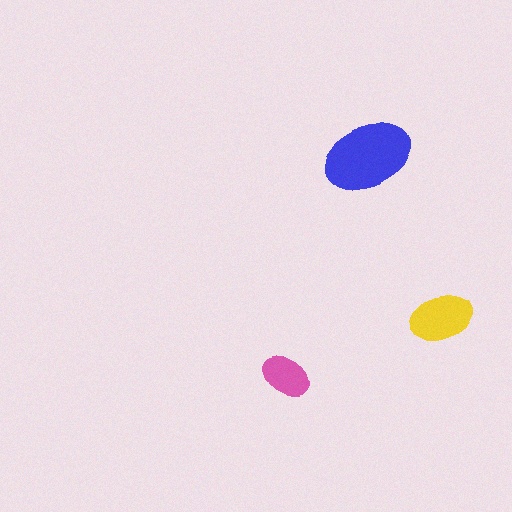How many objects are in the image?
There are 3 objects in the image.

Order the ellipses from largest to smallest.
the blue one, the yellow one, the pink one.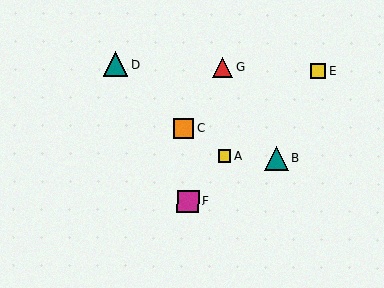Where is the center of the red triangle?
The center of the red triangle is at (222, 68).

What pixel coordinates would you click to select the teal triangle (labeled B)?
Click at (276, 158) to select the teal triangle B.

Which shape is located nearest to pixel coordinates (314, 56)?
The yellow square (labeled E) at (318, 71) is nearest to that location.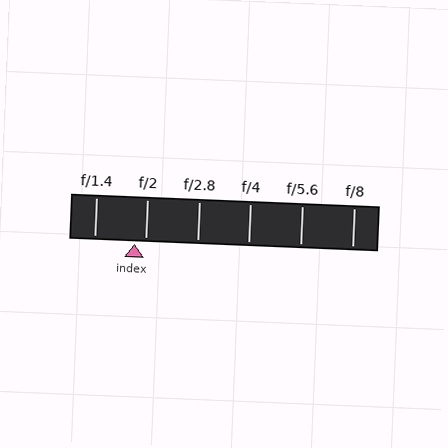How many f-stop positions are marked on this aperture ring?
There are 6 f-stop positions marked.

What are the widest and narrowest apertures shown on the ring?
The widest aperture shown is f/1.4 and the narrowest is f/8.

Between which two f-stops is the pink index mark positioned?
The index mark is between f/1.4 and f/2.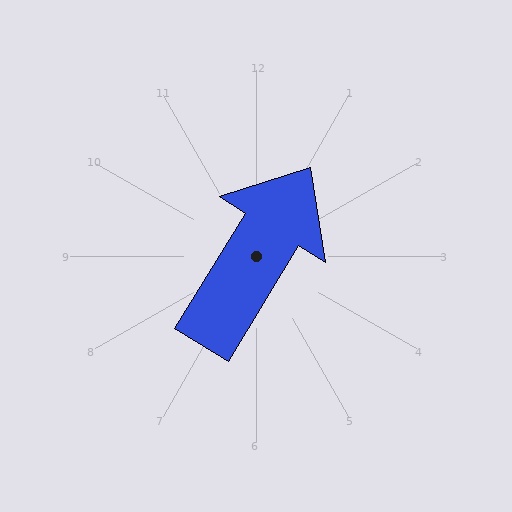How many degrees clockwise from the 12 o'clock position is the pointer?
Approximately 32 degrees.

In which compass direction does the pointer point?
Northeast.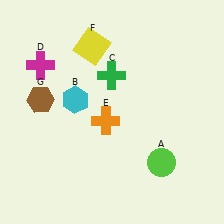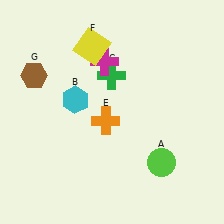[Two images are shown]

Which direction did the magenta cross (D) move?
The magenta cross (D) moved right.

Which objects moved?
The objects that moved are: the magenta cross (D), the brown hexagon (G).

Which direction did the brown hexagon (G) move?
The brown hexagon (G) moved up.